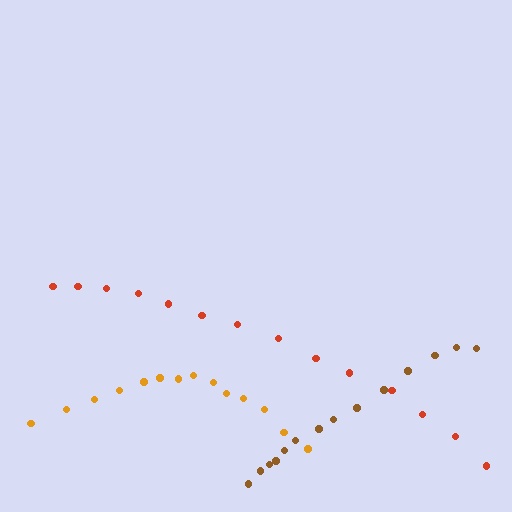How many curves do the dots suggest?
There are 3 distinct paths.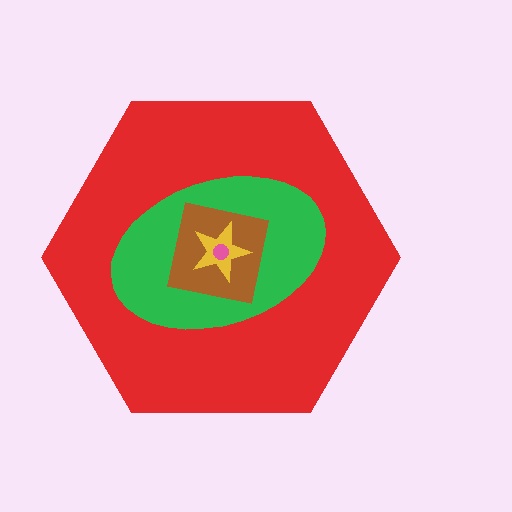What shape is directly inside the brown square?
The yellow star.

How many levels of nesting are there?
5.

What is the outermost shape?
The red hexagon.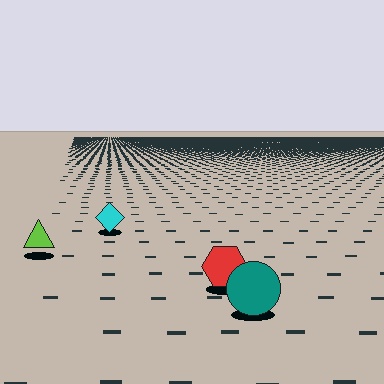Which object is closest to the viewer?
The teal circle is closest. The texture marks near it are larger and more spread out.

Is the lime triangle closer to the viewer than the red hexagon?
No. The red hexagon is closer — you can tell from the texture gradient: the ground texture is coarser near it.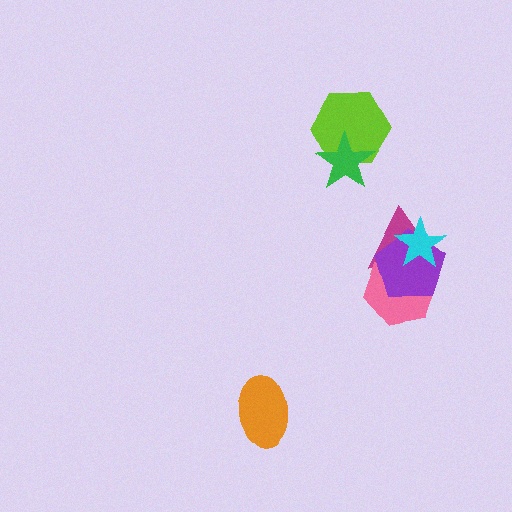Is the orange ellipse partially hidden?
No, no other shape covers it.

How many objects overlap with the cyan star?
3 objects overlap with the cyan star.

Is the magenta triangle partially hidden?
Yes, it is partially covered by another shape.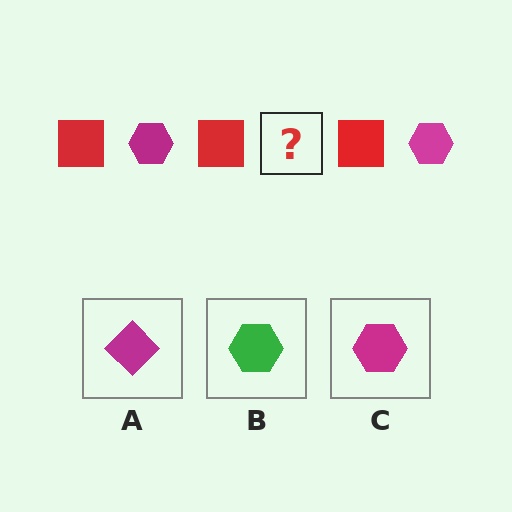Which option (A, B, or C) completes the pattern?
C.